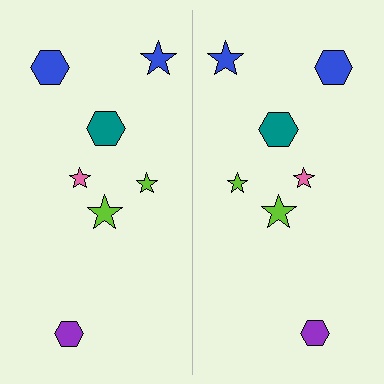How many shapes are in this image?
There are 14 shapes in this image.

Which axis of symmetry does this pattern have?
The pattern has a vertical axis of symmetry running through the center of the image.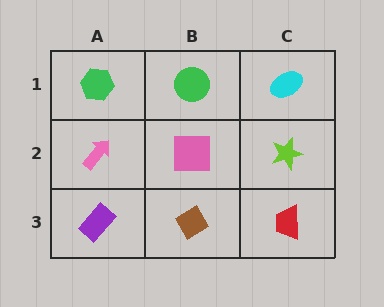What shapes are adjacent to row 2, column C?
A cyan ellipse (row 1, column C), a red trapezoid (row 3, column C), a pink square (row 2, column B).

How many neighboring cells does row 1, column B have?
3.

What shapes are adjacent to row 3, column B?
A pink square (row 2, column B), a purple rectangle (row 3, column A), a red trapezoid (row 3, column C).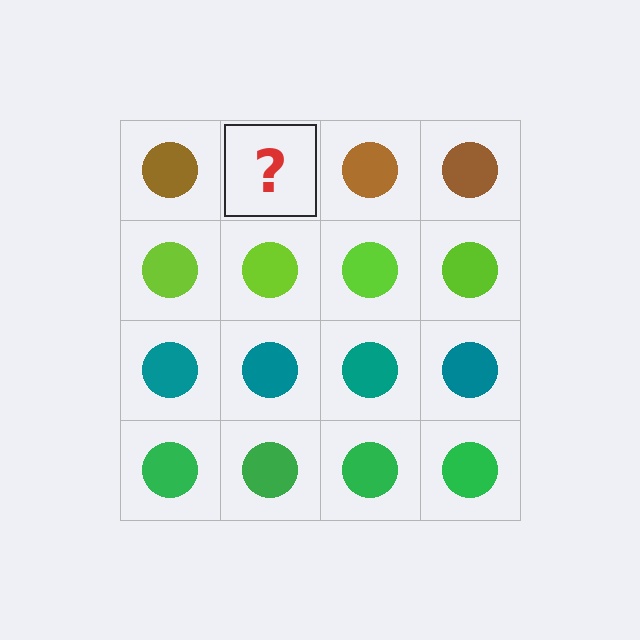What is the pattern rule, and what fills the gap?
The rule is that each row has a consistent color. The gap should be filled with a brown circle.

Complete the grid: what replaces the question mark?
The question mark should be replaced with a brown circle.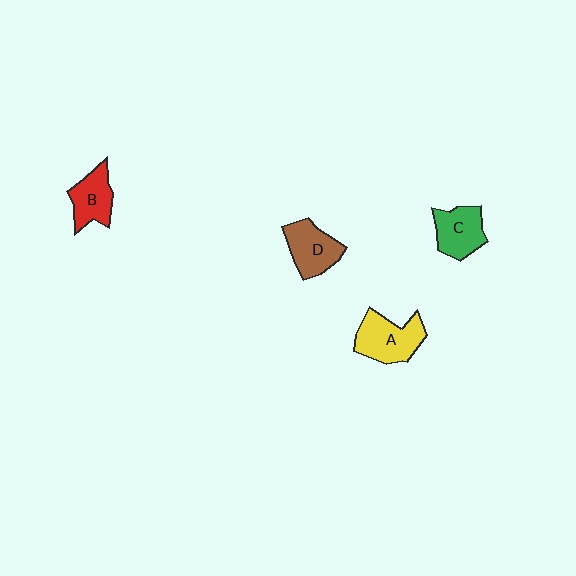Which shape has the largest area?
Shape A (yellow).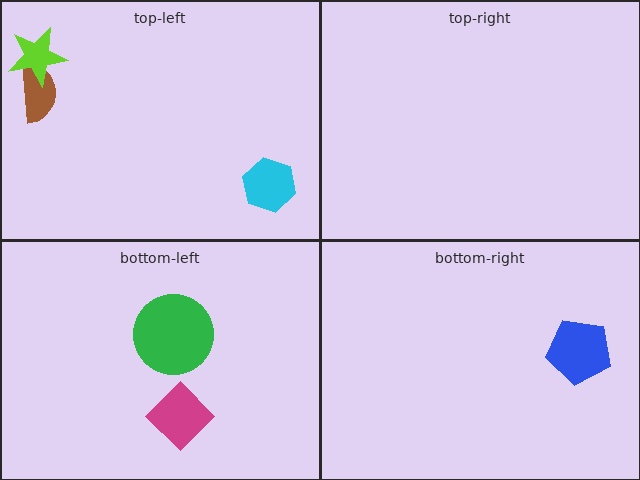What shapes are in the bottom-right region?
The blue pentagon.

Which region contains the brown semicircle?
The top-left region.